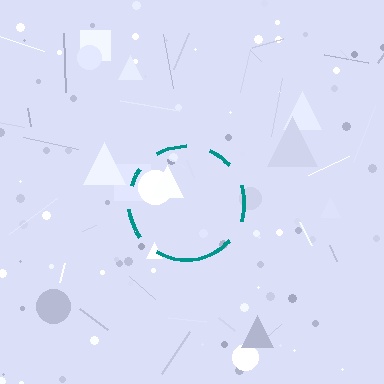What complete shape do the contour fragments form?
The contour fragments form a circle.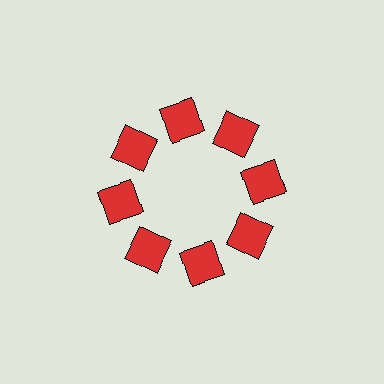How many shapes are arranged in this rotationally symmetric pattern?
There are 8 shapes, arranged in 8 groups of 1.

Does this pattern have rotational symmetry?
Yes, this pattern has 8-fold rotational symmetry. It looks the same after rotating 45 degrees around the center.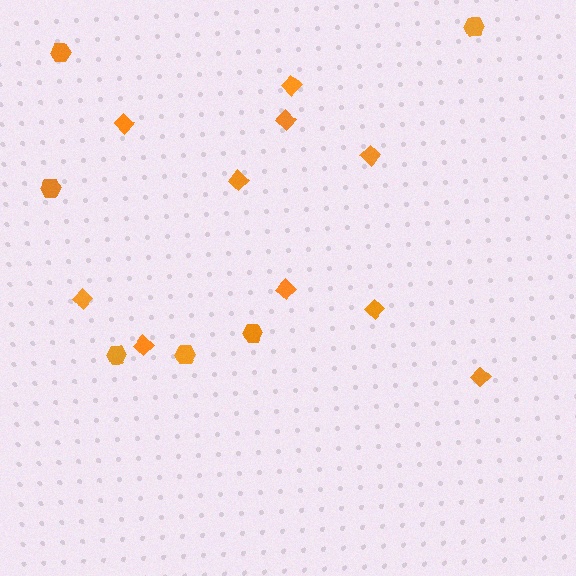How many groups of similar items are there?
There are 2 groups: one group of hexagons (6) and one group of diamonds (10).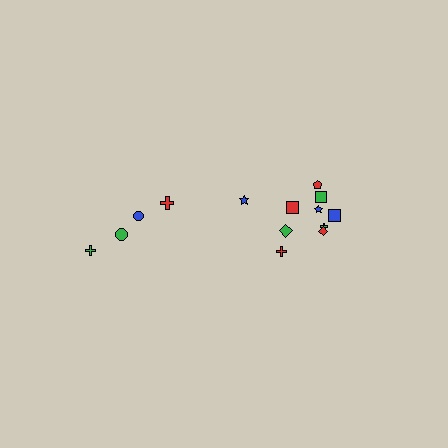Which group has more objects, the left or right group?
The right group.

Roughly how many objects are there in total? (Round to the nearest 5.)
Roughly 15 objects in total.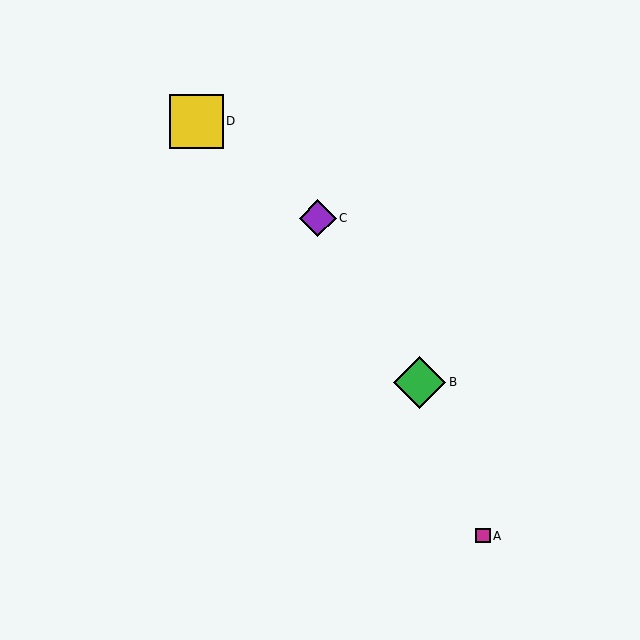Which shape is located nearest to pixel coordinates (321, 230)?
The purple diamond (labeled C) at (318, 218) is nearest to that location.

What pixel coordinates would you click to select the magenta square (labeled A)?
Click at (483, 536) to select the magenta square A.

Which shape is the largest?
The yellow square (labeled D) is the largest.